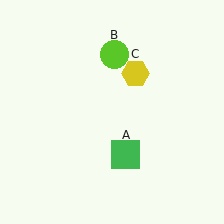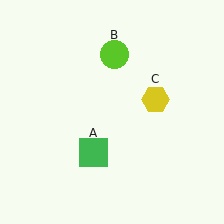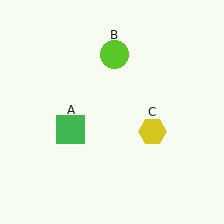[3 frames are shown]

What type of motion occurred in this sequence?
The green square (object A), yellow hexagon (object C) rotated clockwise around the center of the scene.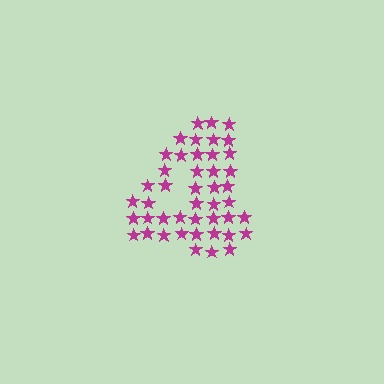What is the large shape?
The large shape is the digit 4.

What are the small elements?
The small elements are stars.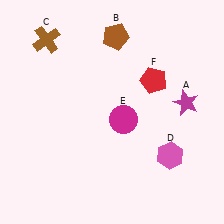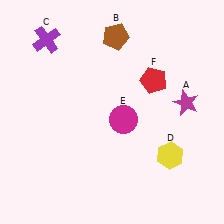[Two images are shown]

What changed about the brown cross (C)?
In Image 1, C is brown. In Image 2, it changed to purple.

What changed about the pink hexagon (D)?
In Image 1, D is pink. In Image 2, it changed to yellow.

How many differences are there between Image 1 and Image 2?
There are 2 differences between the two images.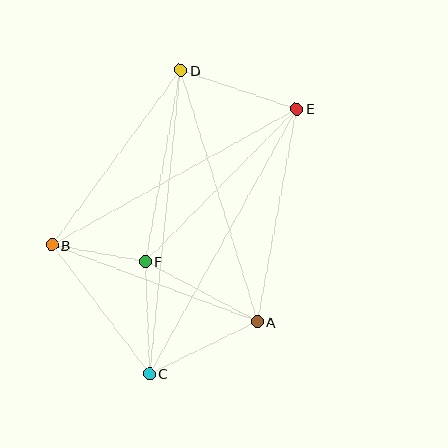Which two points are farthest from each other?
Points C and D are farthest from each other.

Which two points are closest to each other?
Points B and F are closest to each other.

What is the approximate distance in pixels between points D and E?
The distance between D and E is approximately 123 pixels.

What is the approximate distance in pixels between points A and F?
The distance between A and F is approximately 127 pixels.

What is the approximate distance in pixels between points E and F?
The distance between E and F is approximately 215 pixels.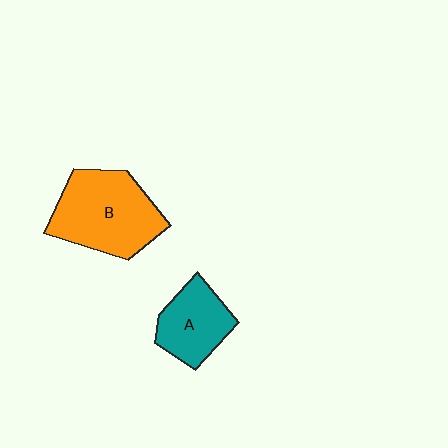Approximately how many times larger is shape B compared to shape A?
Approximately 1.6 times.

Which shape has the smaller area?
Shape A (teal).